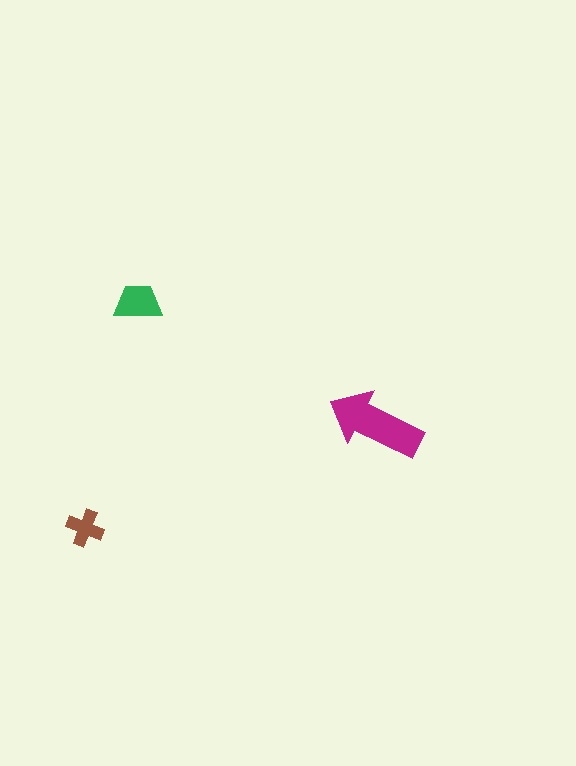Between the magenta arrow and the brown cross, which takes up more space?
The magenta arrow.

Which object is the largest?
The magenta arrow.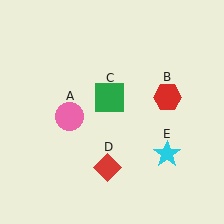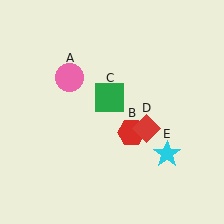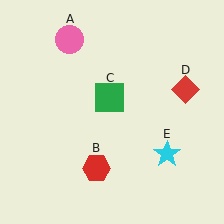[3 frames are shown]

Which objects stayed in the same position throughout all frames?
Green square (object C) and cyan star (object E) remained stationary.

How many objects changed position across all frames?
3 objects changed position: pink circle (object A), red hexagon (object B), red diamond (object D).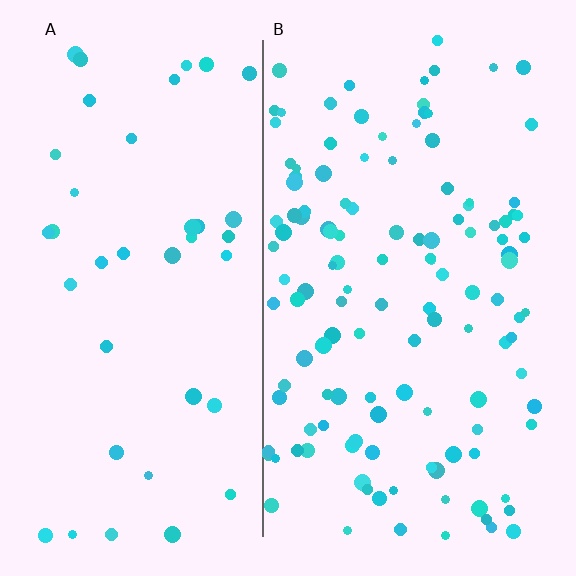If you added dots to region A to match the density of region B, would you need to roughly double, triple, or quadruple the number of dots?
Approximately triple.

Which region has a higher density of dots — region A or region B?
B (the right).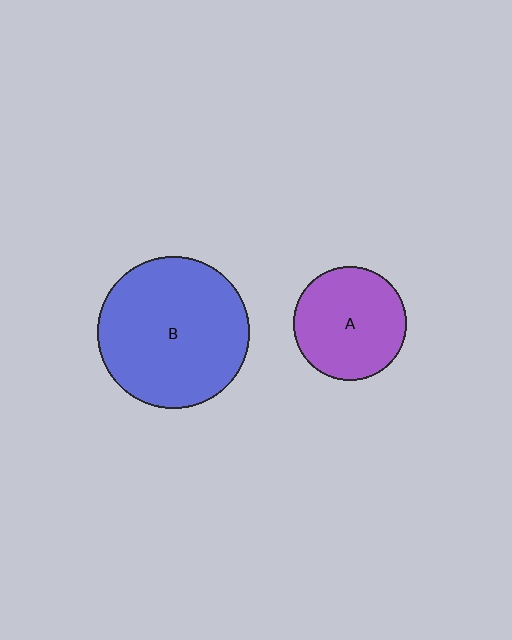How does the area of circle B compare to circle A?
Approximately 1.8 times.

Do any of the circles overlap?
No, none of the circles overlap.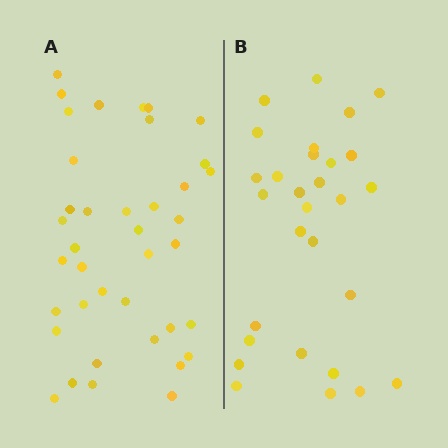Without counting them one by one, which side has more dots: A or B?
Region A (the left region) has more dots.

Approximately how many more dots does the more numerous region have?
Region A has roughly 10 or so more dots than region B.